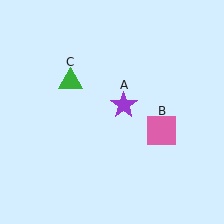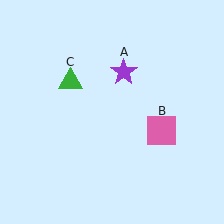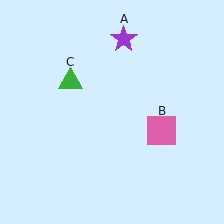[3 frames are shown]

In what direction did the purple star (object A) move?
The purple star (object A) moved up.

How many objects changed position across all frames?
1 object changed position: purple star (object A).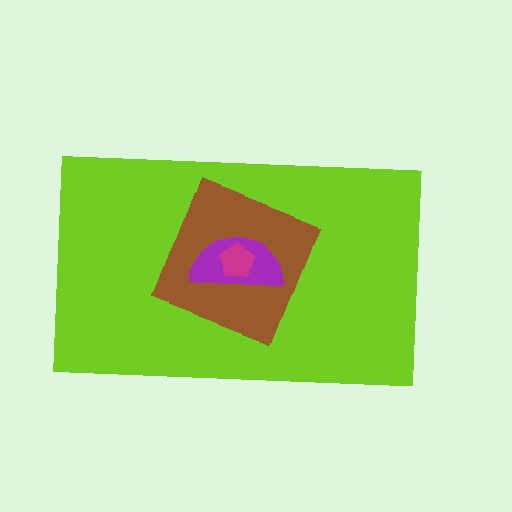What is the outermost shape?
The lime rectangle.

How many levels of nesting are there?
4.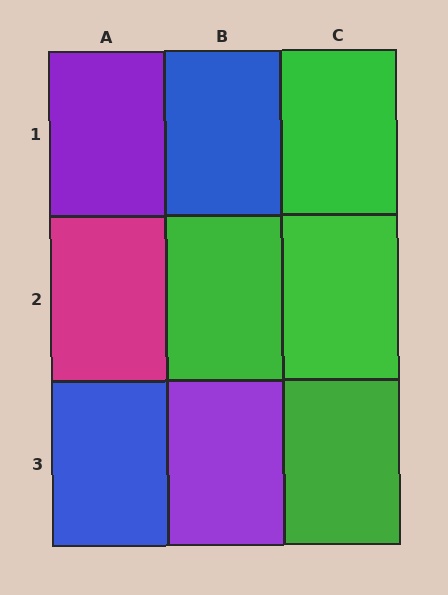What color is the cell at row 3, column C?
Green.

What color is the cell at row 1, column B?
Blue.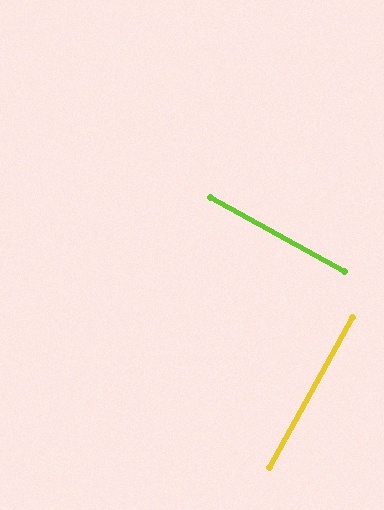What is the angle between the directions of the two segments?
Approximately 90 degrees.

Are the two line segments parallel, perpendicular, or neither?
Perpendicular — they meet at approximately 90°.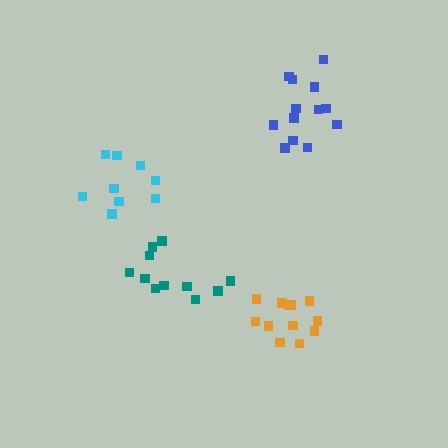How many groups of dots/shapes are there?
There are 4 groups.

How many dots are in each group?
Group 1: 13 dots, Group 2: 12 dots, Group 3: 11 dots, Group 4: 9 dots (45 total).